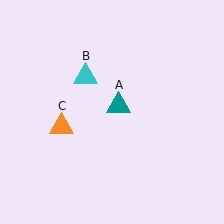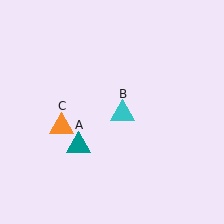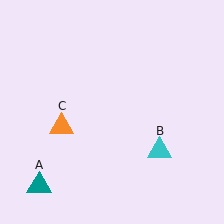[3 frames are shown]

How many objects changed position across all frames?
2 objects changed position: teal triangle (object A), cyan triangle (object B).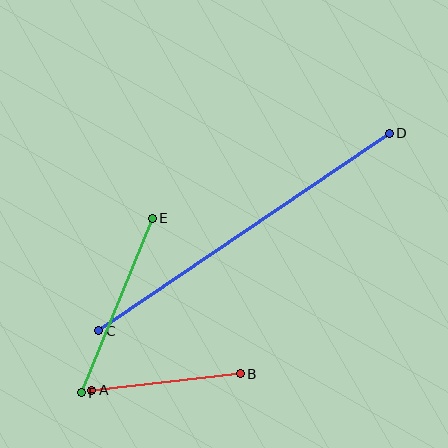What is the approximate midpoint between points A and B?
The midpoint is at approximately (166, 382) pixels.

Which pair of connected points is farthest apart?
Points C and D are farthest apart.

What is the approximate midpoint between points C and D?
The midpoint is at approximately (244, 232) pixels.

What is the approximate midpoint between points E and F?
The midpoint is at approximately (117, 305) pixels.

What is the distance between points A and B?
The distance is approximately 150 pixels.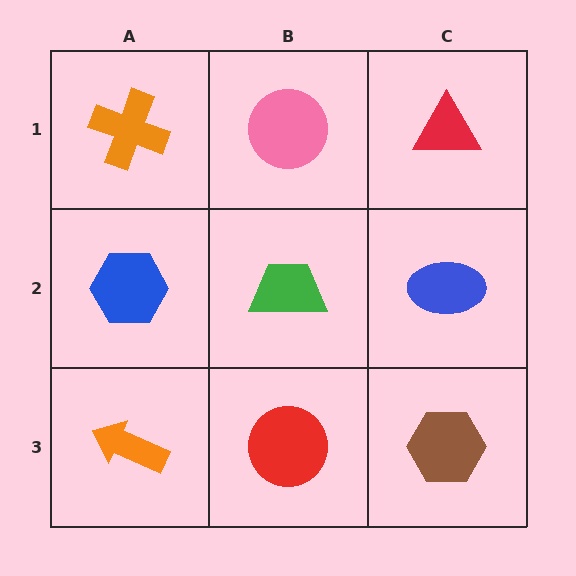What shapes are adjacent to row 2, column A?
An orange cross (row 1, column A), an orange arrow (row 3, column A), a green trapezoid (row 2, column B).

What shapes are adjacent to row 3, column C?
A blue ellipse (row 2, column C), a red circle (row 3, column B).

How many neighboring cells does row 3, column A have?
2.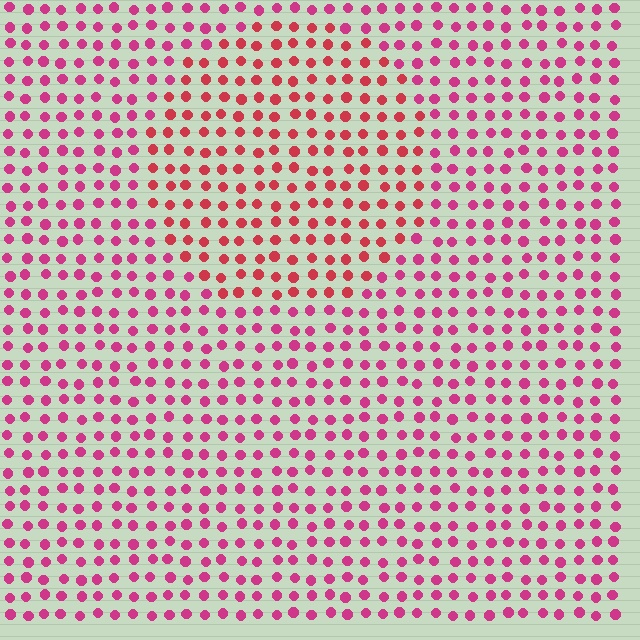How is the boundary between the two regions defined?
The boundary is defined purely by a slight shift in hue (about 26 degrees). Spacing, size, and orientation are identical on both sides.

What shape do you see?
I see a circle.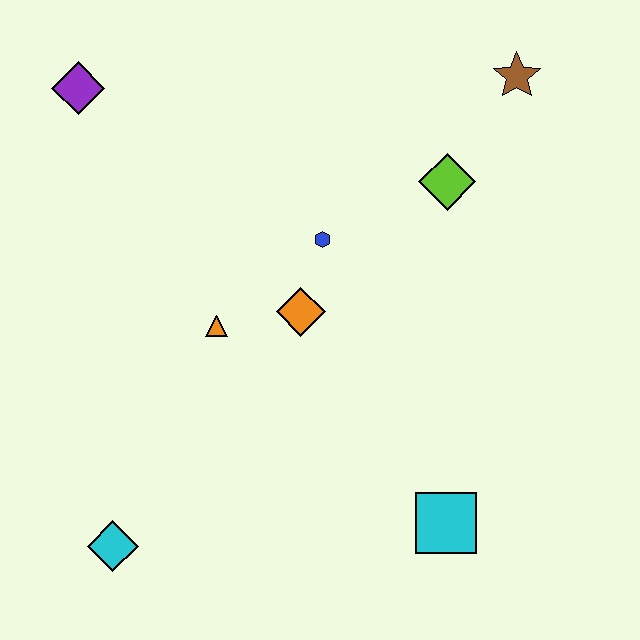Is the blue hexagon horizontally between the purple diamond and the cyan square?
Yes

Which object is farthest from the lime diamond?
The cyan diamond is farthest from the lime diamond.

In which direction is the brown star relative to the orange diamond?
The brown star is above the orange diamond.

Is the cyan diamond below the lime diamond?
Yes